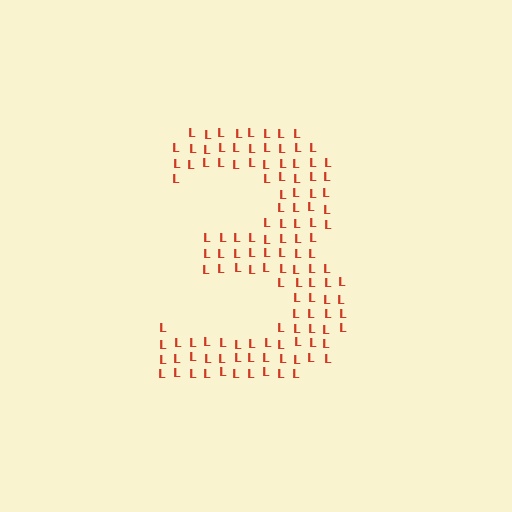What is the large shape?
The large shape is the digit 3.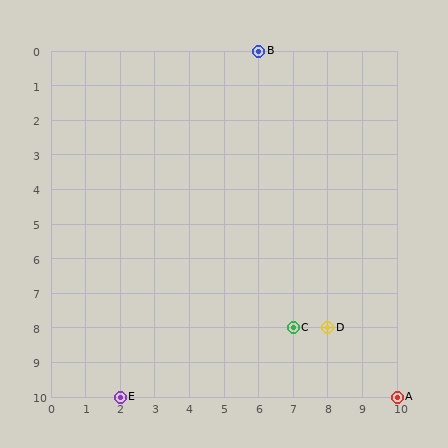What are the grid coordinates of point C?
Point C is at grid coordinates (7, 8).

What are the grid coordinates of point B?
Point B is at grid coordinates (6, 0).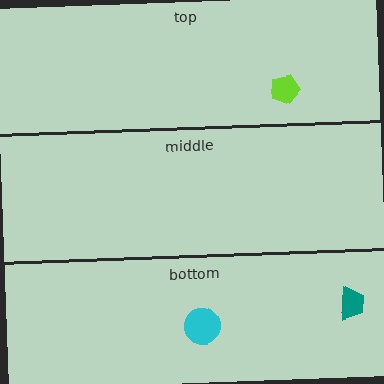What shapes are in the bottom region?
The cyan circle, the teal trapezoid.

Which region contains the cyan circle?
The bottom region.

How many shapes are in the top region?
1.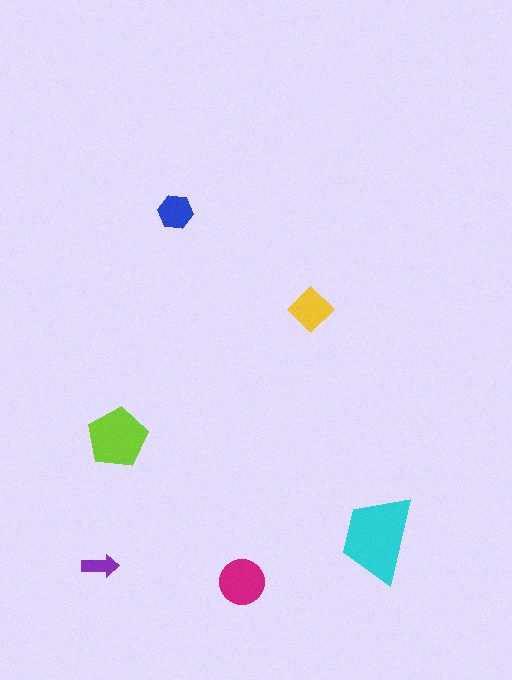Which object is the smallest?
The purple arrow.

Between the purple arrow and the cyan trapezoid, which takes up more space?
The cyan trapezoid.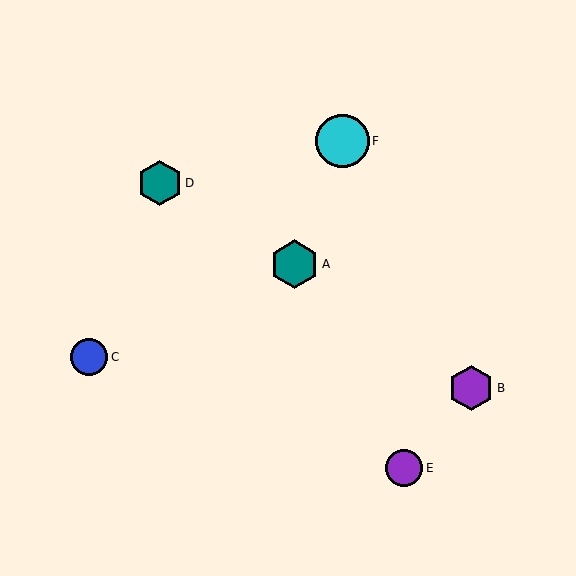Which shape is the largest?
The cyan circle (labeled F) is the largest.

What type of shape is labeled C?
Shape C is a blue circle.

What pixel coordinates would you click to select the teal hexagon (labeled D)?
Click at (160, 183) to select the teal hexagon D.